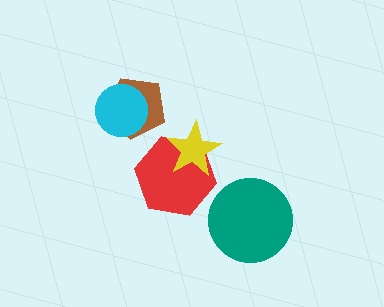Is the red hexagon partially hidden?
Yes, it is partially covered by another shape.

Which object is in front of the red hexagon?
The yellow star is in front of the red hexagon.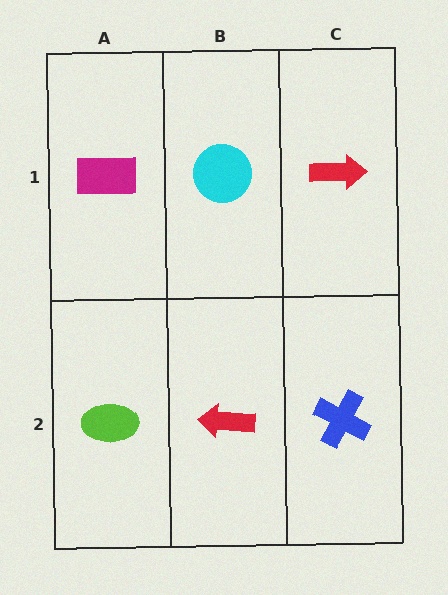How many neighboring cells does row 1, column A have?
2.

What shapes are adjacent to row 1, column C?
A blue cross (row 2, column C), a cyan circle (row 1, column B).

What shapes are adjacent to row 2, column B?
A cyan circle (row 1, column B), a lime ellipse (row 2, column A), a blue cross (row 2, column C).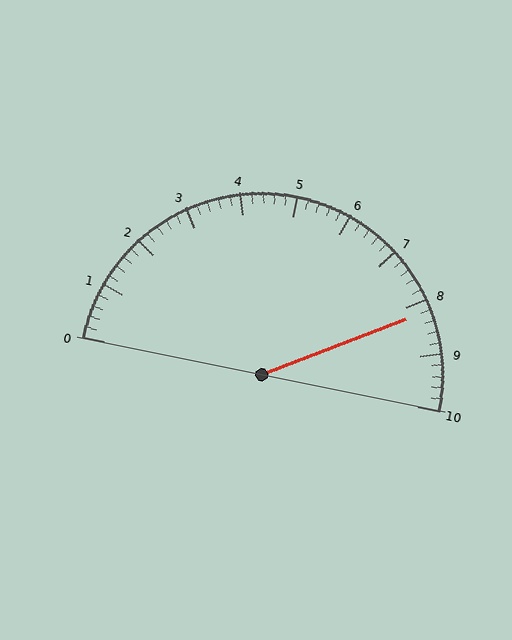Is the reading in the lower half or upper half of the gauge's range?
The reading is in the upper half of the range (0 to 10).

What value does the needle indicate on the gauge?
The needle indicates approximately 8.2.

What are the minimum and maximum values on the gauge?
The gauge ranges from 0 to 10.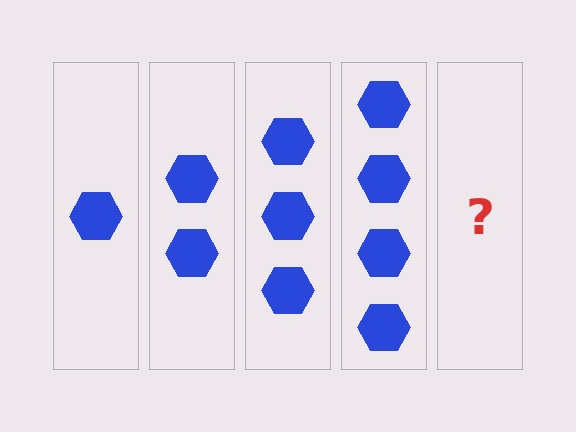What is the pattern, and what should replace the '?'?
The pattern is that each step adds one more hexagon. The '?' should be 5 hexagons.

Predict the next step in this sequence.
The next step is 5 hexagons.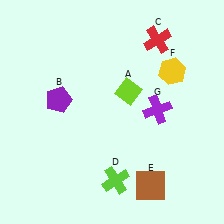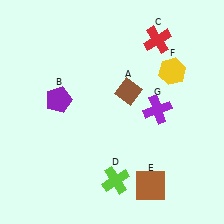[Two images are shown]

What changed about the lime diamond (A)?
In Image 1, A is lime. In Image 2, it changed to brown.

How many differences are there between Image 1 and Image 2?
There is 1 difference between the two images.